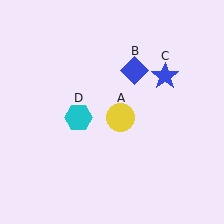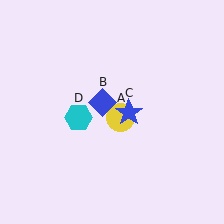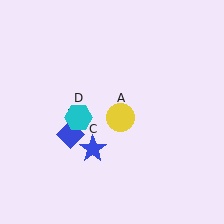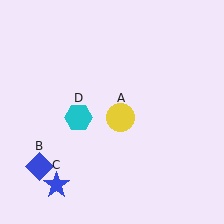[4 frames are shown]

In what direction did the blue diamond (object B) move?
The blue diamond (object B) moved down and to the left.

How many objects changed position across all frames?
2 objects changed position: blue diamond (object B), blue star (object C).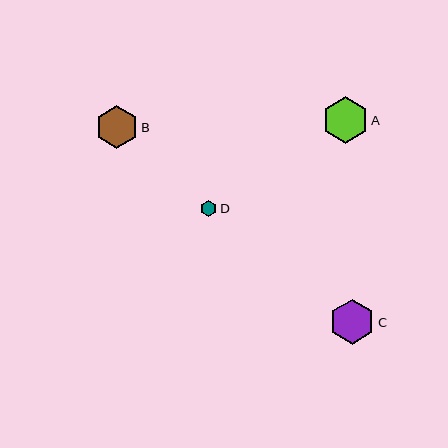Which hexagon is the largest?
Hexagon A is the largest with a size of approximately 46 pixels.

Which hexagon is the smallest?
Hexagon D is the smallest with a size of approximately 16 pixels.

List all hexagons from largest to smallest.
From largest to smallest: A, C, B, D.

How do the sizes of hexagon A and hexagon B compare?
Hexagon A and hexagon B are approximately the same size.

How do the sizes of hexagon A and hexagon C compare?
Hexagon A and hexagon C are approximately the same size.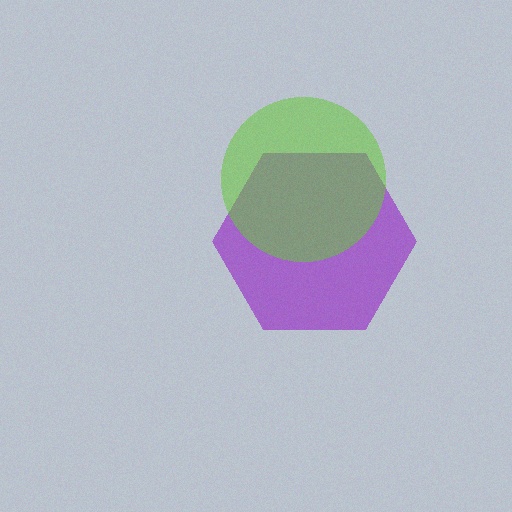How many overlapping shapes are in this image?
There are 2 overlapping shapes in the image.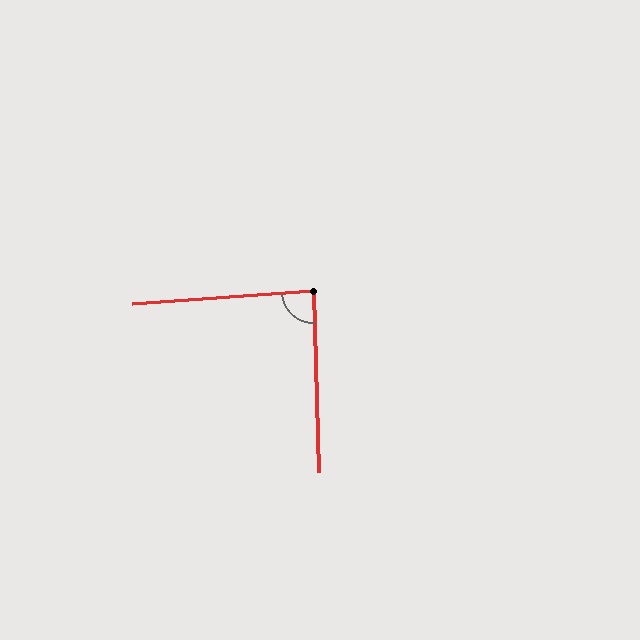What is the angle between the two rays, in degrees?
Approximately 87 degrees.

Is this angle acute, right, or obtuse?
It is approximately a right angle.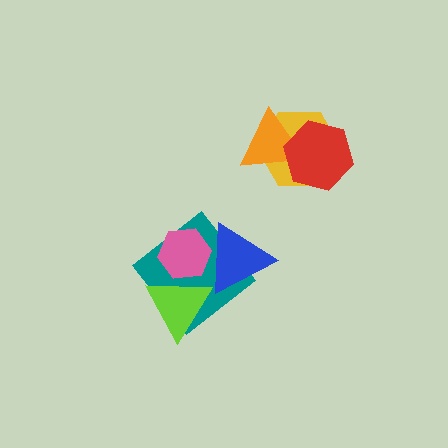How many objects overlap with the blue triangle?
2 objects overlap with the blue triangle.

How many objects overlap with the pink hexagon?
3 objects overlap with the pink hexagon.